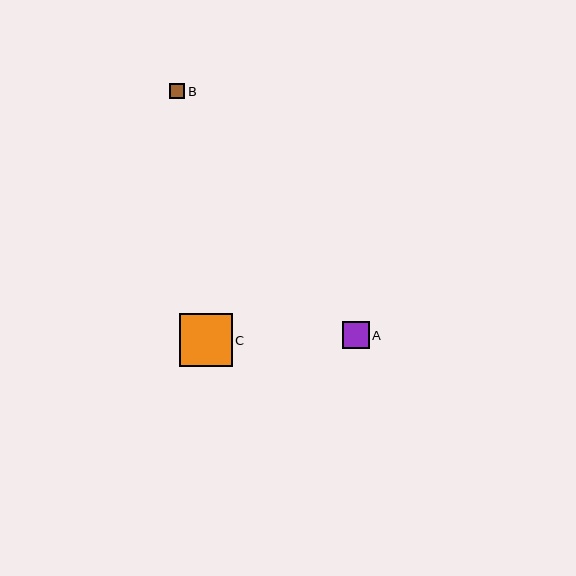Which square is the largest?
Square C is the largest with a size of approximately 53 pixels.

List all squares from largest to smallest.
From largest to smallest: C, A, B.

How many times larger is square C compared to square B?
Square C is approximately 3.5 times the size of square B.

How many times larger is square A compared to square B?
Square A is approximately 1.7 times the size of square B.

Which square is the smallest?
Square B is the smallest with a size of approximately 15 pixels.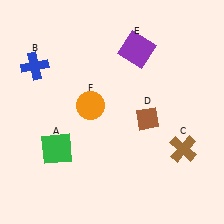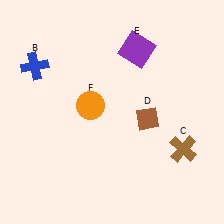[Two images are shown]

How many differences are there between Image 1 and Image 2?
There is 1 difference between the two images.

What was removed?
The green square (A) was removed in Image 2.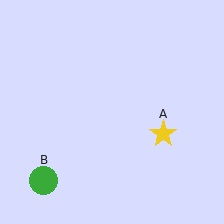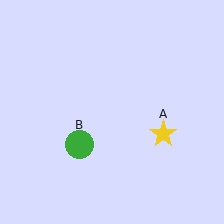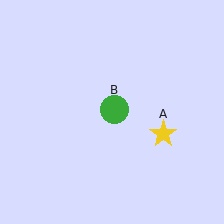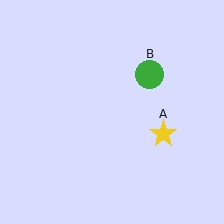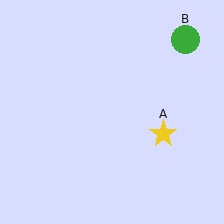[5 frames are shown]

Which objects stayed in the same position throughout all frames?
Yellow star (object A) remained stationary.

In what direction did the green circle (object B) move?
The green circle (object B) moved up and to the right.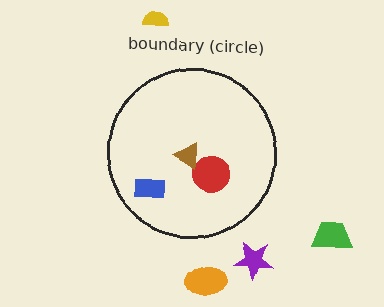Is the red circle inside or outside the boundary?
Inside.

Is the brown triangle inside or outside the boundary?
Inside.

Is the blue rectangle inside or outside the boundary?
Inside.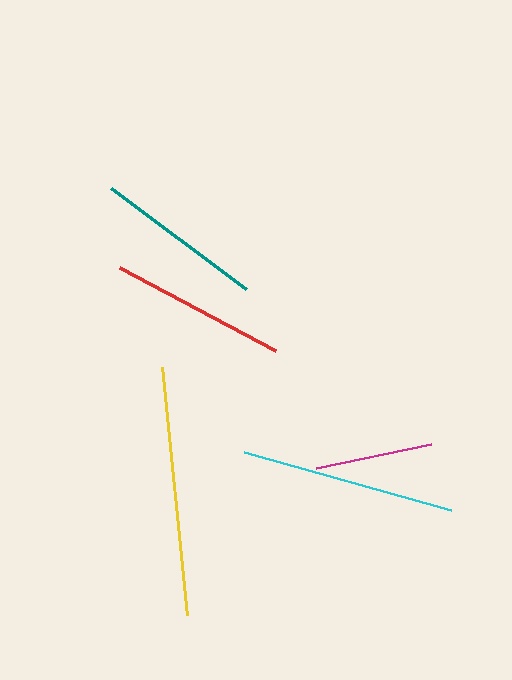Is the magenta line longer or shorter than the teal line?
The teal line is longer than the magenta line.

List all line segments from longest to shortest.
From longest to shortest: yellow, cyan, red, teal, magenta.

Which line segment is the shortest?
The magenta line is the shortest at approximately 118 pixels.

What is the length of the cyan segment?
The cyan segment is approximately 214 pixels long.